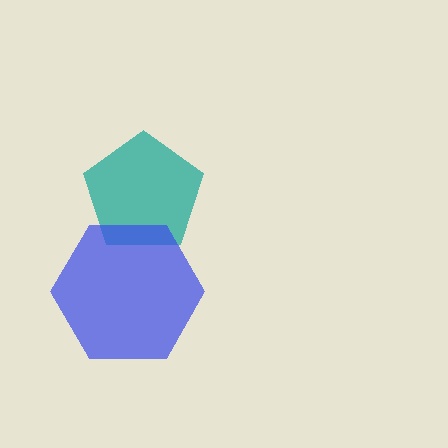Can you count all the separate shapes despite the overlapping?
Yes, there are 2 separate shapes.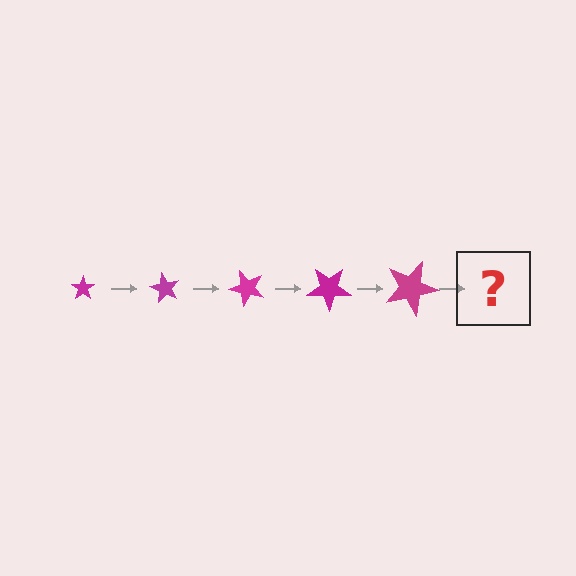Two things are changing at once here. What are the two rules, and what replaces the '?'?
The two rules are that the star grows larger each step and it rotates 60 degrees each step. The '?' should be a star, larger than the previous one and rotated 300 degrees from the start.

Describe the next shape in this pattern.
It should be a star, larger than the previous one and rotated 300 degrees from the start.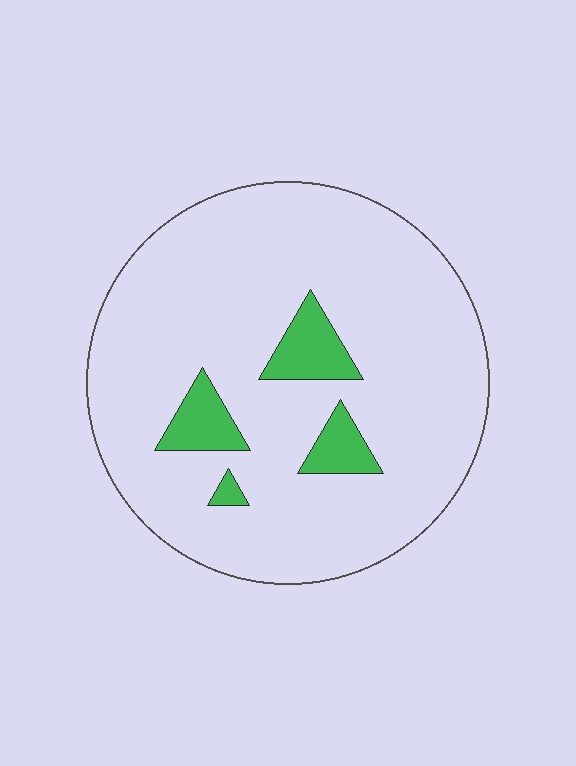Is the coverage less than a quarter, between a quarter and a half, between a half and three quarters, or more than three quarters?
Less than a quarter.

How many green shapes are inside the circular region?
4.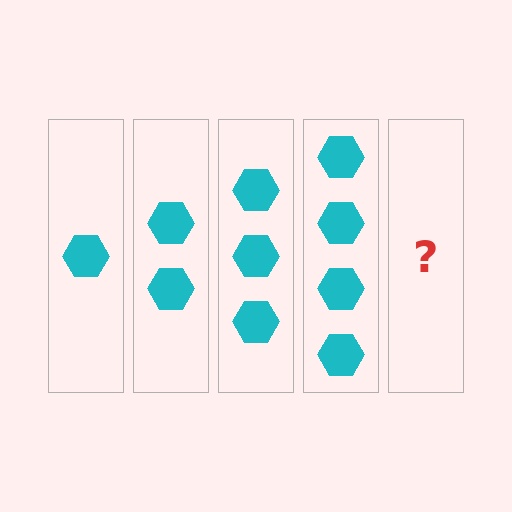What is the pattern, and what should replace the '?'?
The pattern is that each step adds one more hexagon. The '?' should be 5 hexagons.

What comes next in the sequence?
The next element should be 5 hexagons.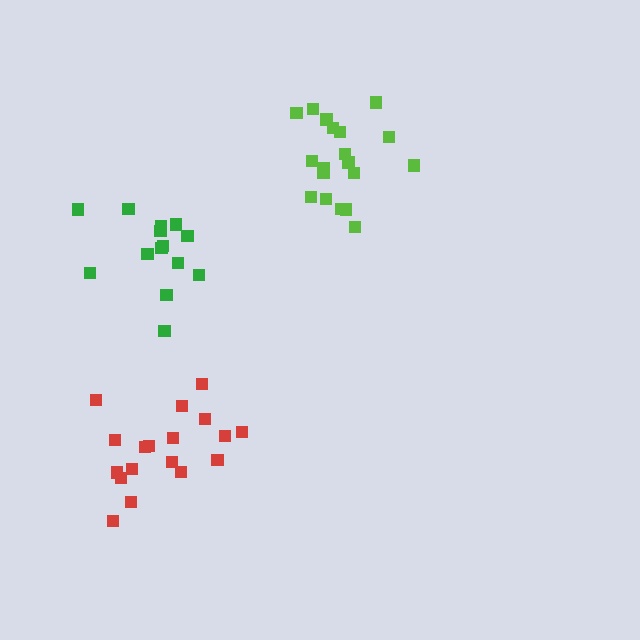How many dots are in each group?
Group 1: 18 dots, Group 2: 19 dots, Group 3: 14 dots (51 total).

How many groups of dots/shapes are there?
There are 3 groups.